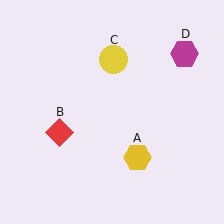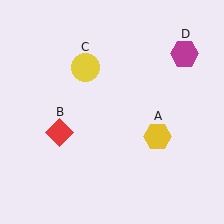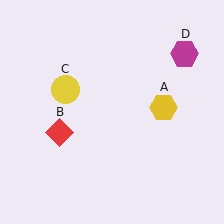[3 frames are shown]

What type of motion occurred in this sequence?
The yellow hexagon (object A), yellow circle (object C) rotated counterclockwise around the center of the scene.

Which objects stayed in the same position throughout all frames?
Red diamond (object B) and magenta hexagon (object D) remained stationary.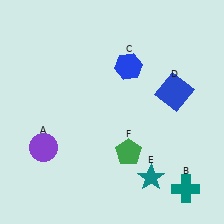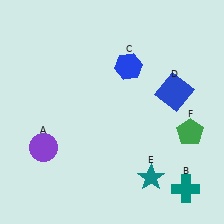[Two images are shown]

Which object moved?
The green pentagon (F) moved right.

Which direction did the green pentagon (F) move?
The green pentagon (F) moved right.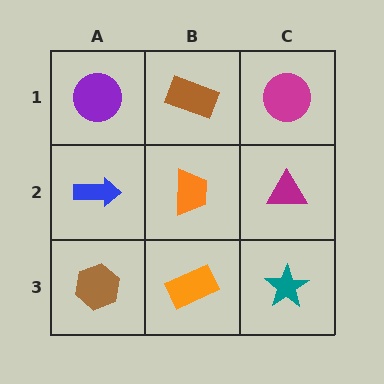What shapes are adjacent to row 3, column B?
An orange trapezoid (row 2, column B), a brown hexagon (row 3, column A), a teal star (row 3, column C).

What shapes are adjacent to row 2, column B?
A brown rectangle (row 1, column B), an orange rectangle (row 3, column B), a blue arrow (row 2, column A), a magenta triangle (row 2, column C).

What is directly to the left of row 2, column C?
An orange trapezoid.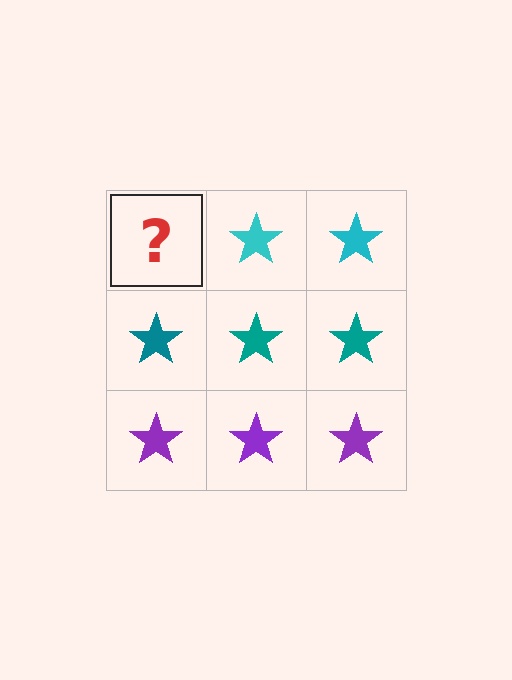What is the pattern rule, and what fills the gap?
The rule is that each row has a consistent color. The gap should be filled with a cyan star.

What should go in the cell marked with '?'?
The missing cell should contain a cyan star.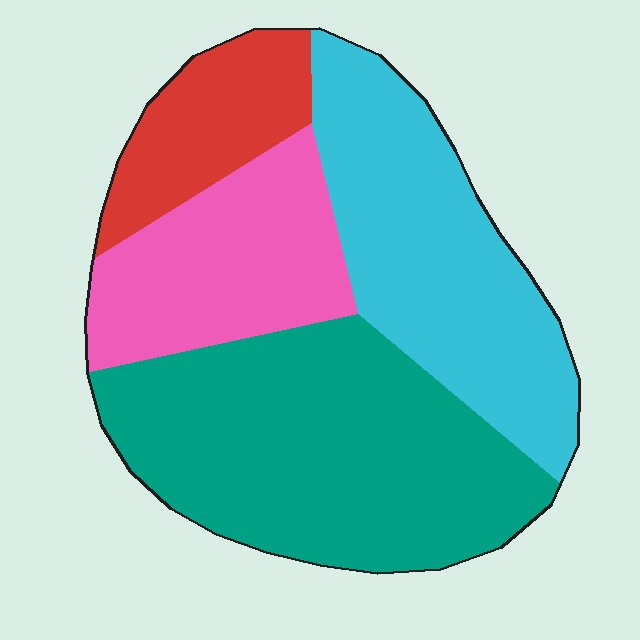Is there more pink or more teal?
Teal.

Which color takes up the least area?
Red, at roughly 10%.